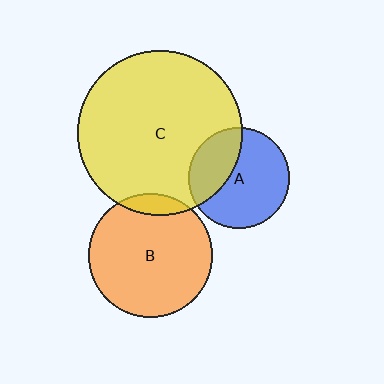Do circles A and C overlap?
Yes.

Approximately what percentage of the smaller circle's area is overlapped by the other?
Approximately 35%.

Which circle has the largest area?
Circle C (yellow).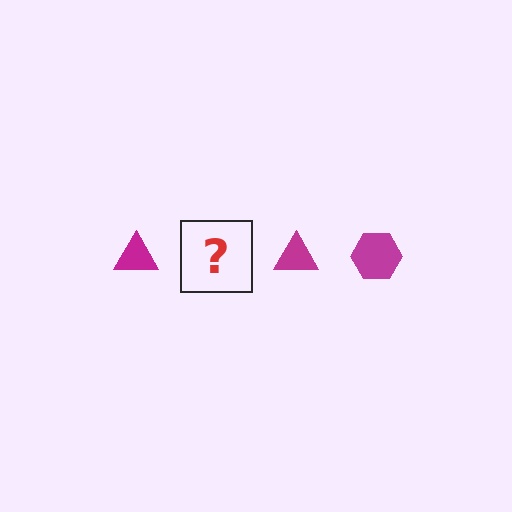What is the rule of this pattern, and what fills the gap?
The rule is that the pattern cycles through triangle, hexagon shapes in magenta. The gap should be filled with a magenta hexagon.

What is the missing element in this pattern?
The missing element is a magenta hexagon.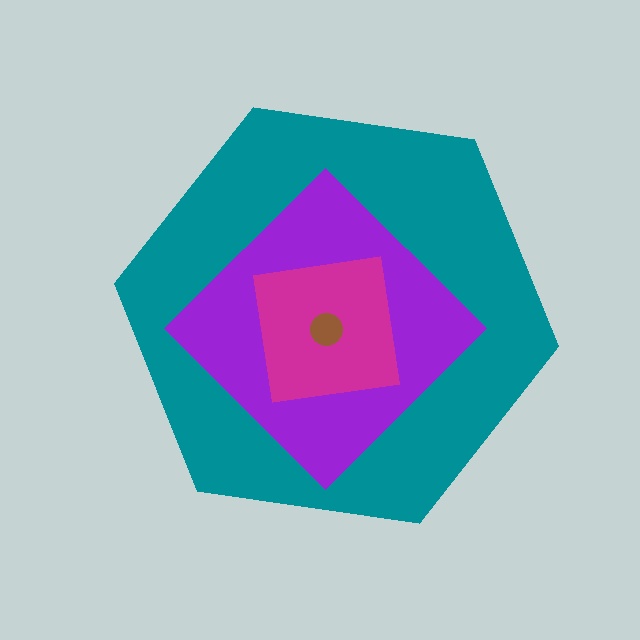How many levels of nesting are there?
4.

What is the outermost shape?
The teal hexagon.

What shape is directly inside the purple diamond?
The magenta square.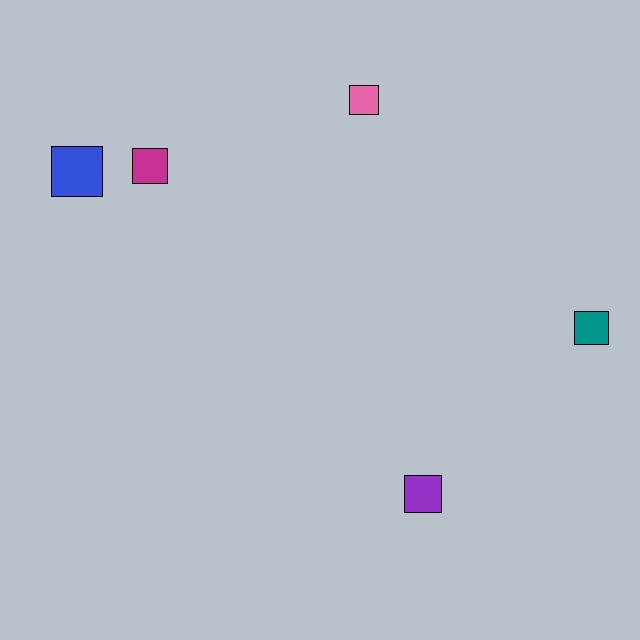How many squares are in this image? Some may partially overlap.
There are 5 squares.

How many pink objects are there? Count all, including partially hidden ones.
There is 1 pink object.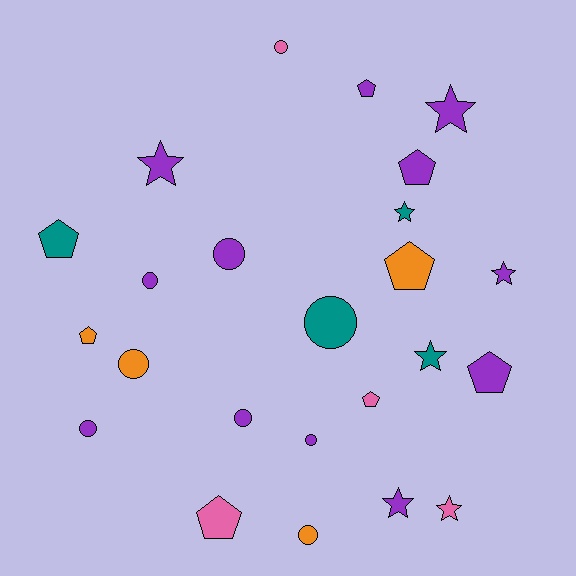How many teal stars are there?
There are 2 teal stars.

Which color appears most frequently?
Purple, with 12 objects.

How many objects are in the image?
There are 24 objects.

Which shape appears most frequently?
Circle, with 9 objects.